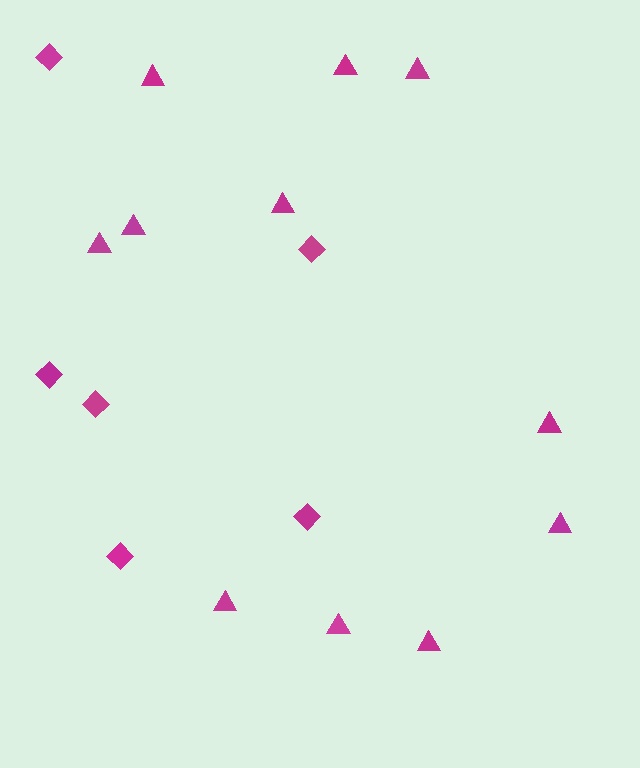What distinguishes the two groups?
There are 2 groups: one group of diamonds (6) and one group of triangles (11).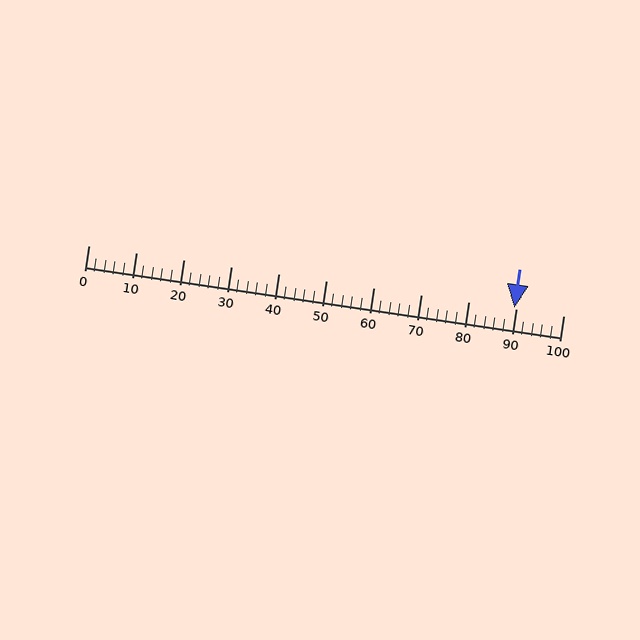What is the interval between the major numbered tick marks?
The major tick marks are spaced 10 units apart.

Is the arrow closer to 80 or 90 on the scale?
The arrow is closer to 90.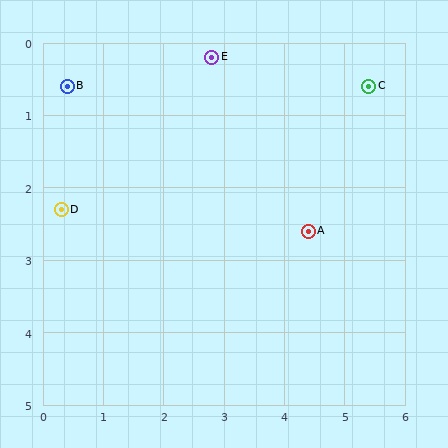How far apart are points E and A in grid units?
Points E and A are about 2.9 grid units apart.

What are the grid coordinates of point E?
Point E is at approximately (2.8, 0.2).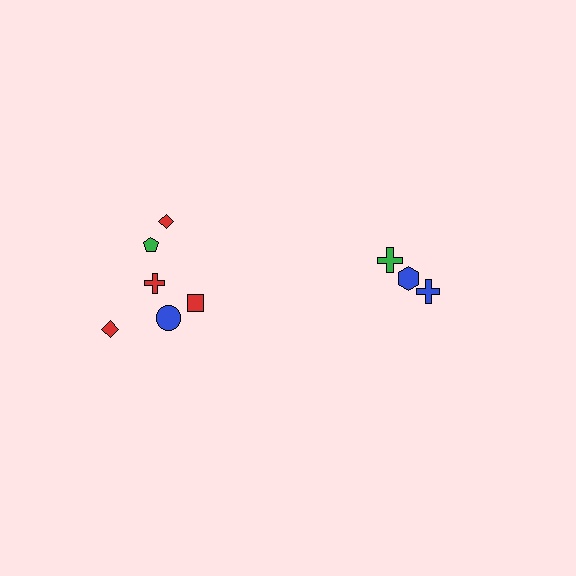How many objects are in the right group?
There are 3 objects.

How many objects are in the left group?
There are 6 objects.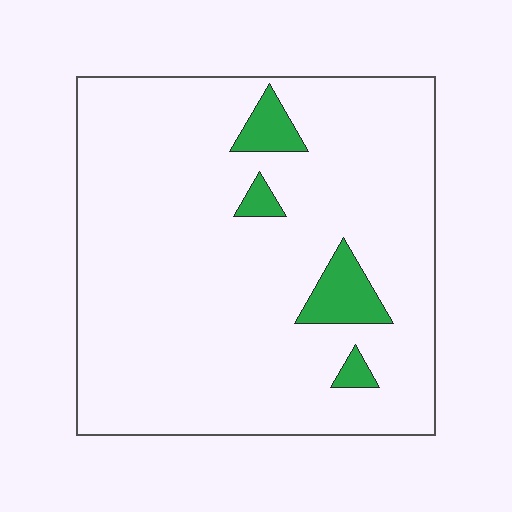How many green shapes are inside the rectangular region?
4.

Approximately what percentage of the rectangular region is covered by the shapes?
Approximately 5%.